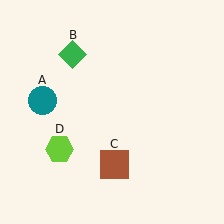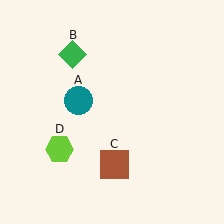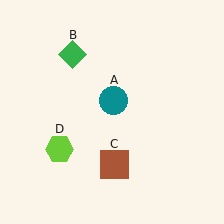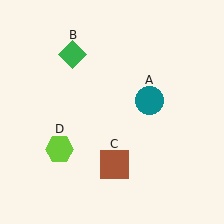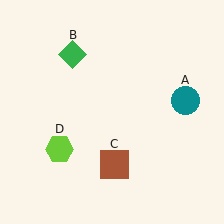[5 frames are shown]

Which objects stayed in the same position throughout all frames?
Green diamond (object B) and brown square (object C) and lime hexagon (object D) remained stationary.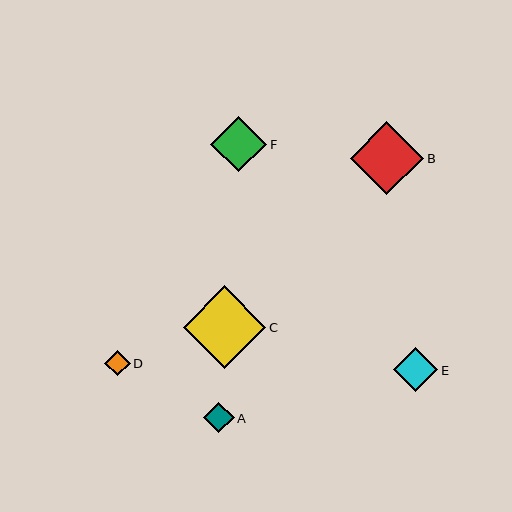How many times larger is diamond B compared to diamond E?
Diamond B is approximately 1.7 times the size of diamond E.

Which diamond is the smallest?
Diamond D is the smallest with a size of approximately 25 pixels.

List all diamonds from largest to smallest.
From largest to smallest: C, B, F, E, A, D.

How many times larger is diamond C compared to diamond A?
Diamond C is approximately 2.7 times the size of diamond A.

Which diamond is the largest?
Diamond C is the largest with a size of approximately 83 pixels.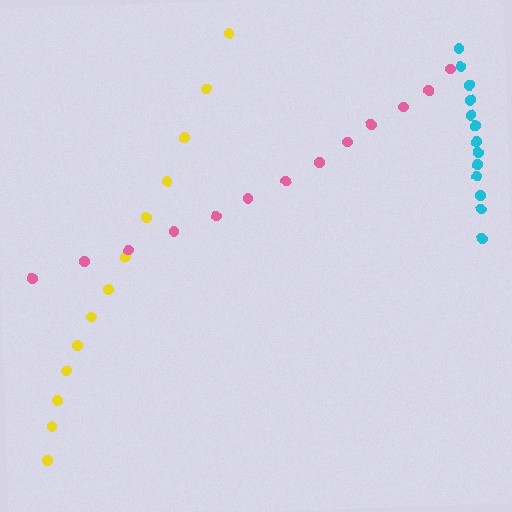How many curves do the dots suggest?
There are 3 distinct paths.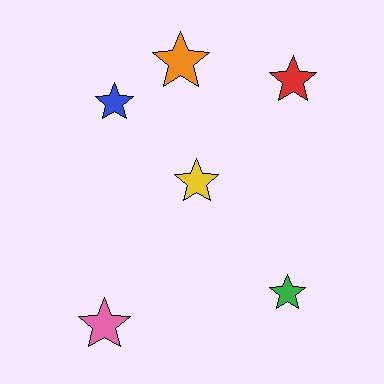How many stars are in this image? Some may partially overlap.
There are 6 stars.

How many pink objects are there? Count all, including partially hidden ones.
There is 1 pink object.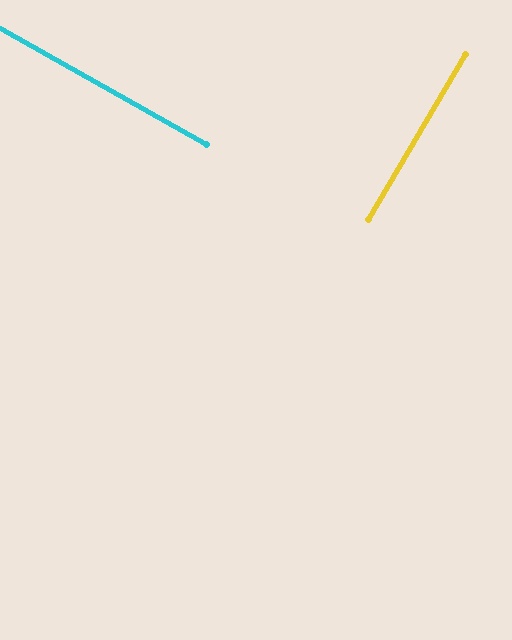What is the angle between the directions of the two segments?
Approximately 89 degrees.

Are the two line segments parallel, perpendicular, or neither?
Perpendicular — they meet at approximately 89°.